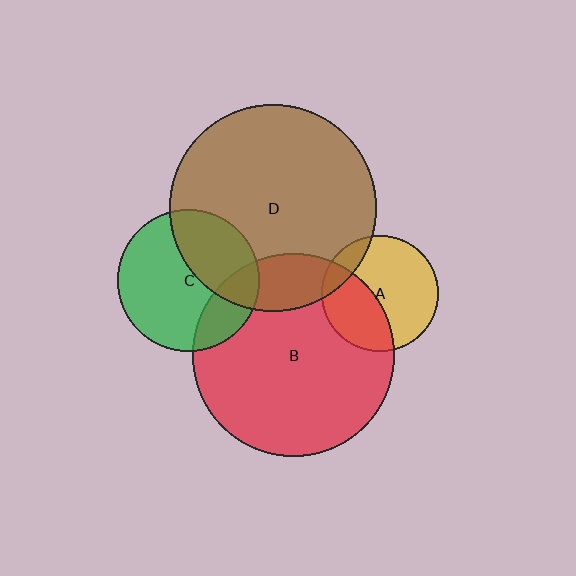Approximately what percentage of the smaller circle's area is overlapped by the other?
Approximately 35%.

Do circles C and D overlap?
Yes.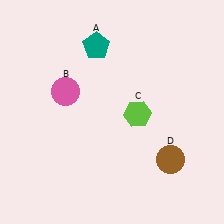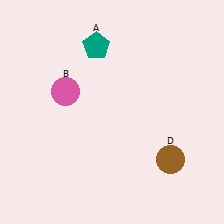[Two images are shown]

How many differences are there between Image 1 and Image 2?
There is 1 difference between the two images.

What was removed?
The lime hexagon (C) was removed in Image 2.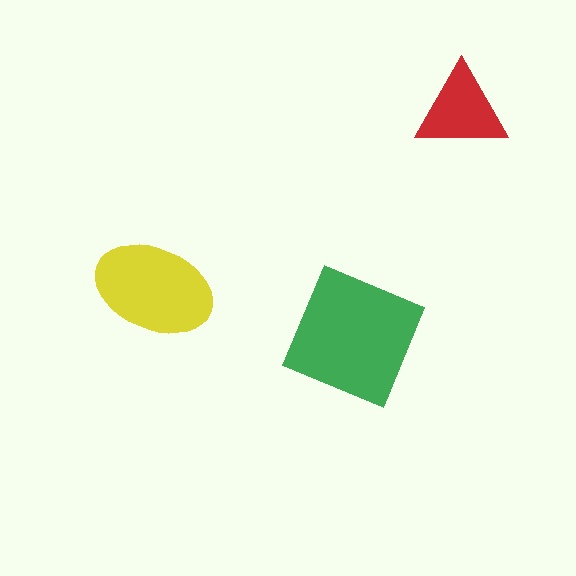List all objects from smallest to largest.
The red triangle, the yellow ellipse, the green square.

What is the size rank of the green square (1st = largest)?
1st.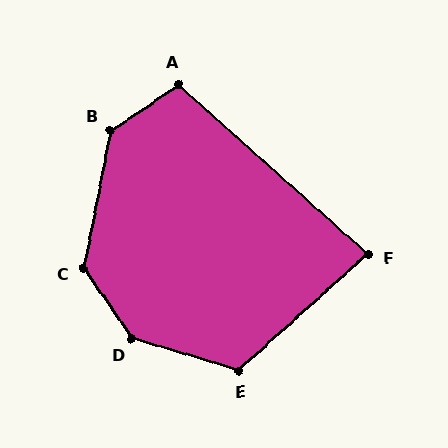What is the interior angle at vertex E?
Approximately 122 degrees (obtuse).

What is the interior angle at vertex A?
Approximately 104 degrees (obtuse).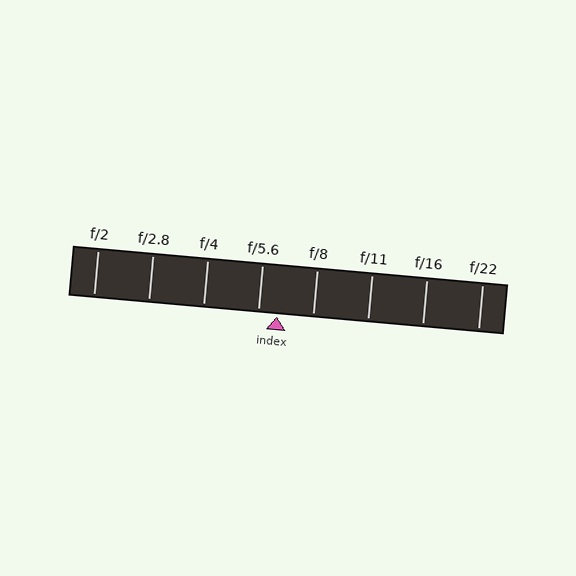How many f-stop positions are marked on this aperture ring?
There are 8 f-stop positions marked.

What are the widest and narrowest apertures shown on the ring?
The widest aperture shown is f/2 and the narrowest is f/22.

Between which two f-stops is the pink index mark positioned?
The index mark is between f/5.6 and f/8.